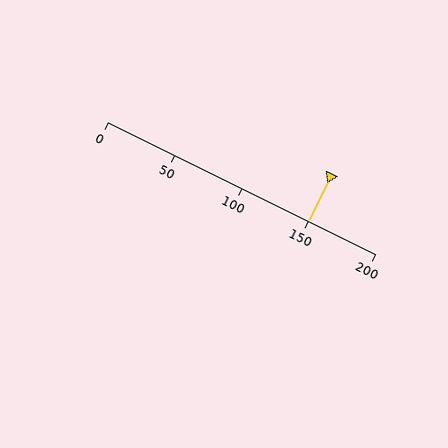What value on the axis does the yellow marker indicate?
The marker indicates approximately 150.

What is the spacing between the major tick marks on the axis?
The major ticks are spaced 50 apart.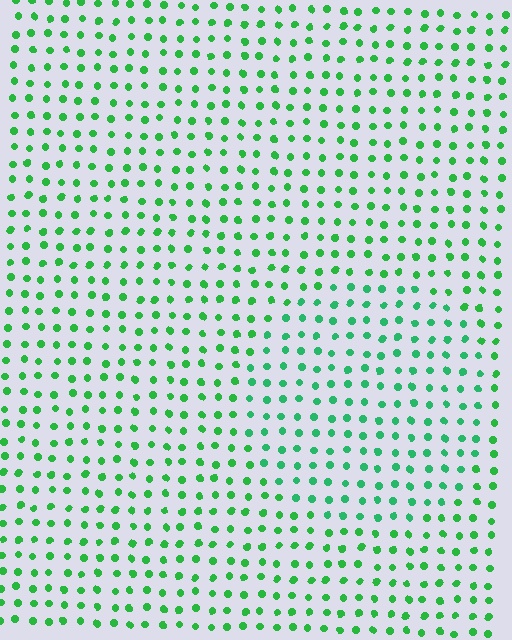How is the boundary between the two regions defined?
The boundary is defined purely by a slight shift in hue (about 18 degrees). Spacing, size, and orientation are identical on both sides.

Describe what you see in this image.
The image is filled with small green elements in a uniform arrangement. A circle-shaped region is visible where the elements are tinted to a slightly different hue, forming a subtle color boundary.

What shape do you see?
I see a circle.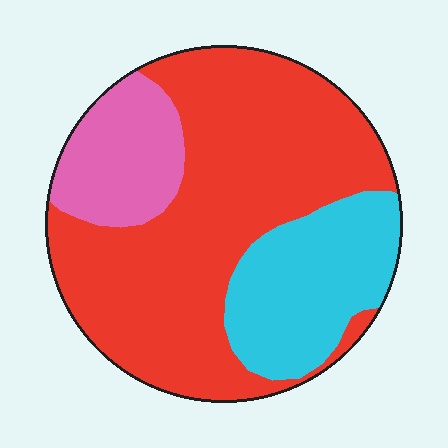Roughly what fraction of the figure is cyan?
Cyan takes up about one quarter (1/4) of the figure.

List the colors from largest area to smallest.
From largest to smallest: red, cyan, pink.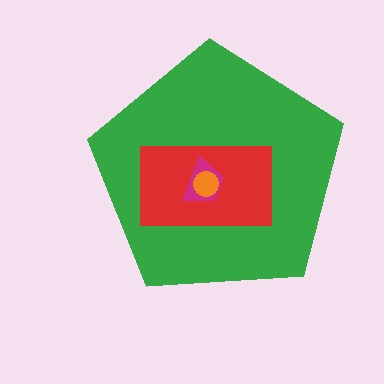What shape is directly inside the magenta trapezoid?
The orange circle.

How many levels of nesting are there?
4.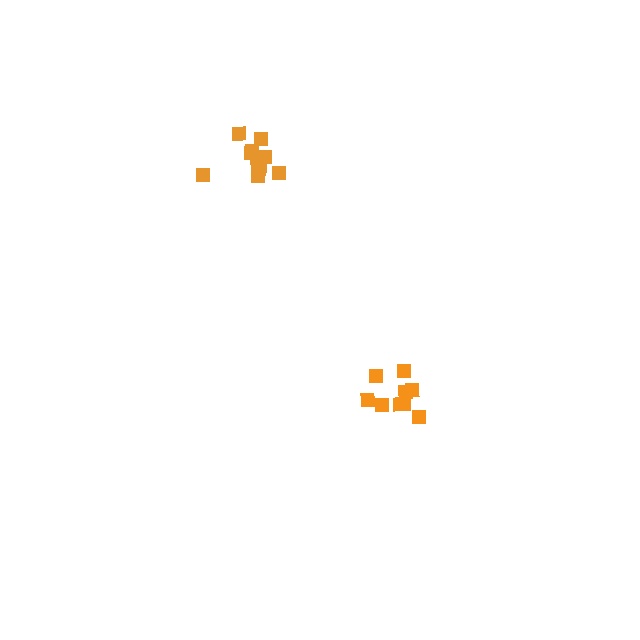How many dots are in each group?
Group 1: 11 dots, Group 2: 10 dots (21 total).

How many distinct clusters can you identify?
There are 2 distinct clusters.